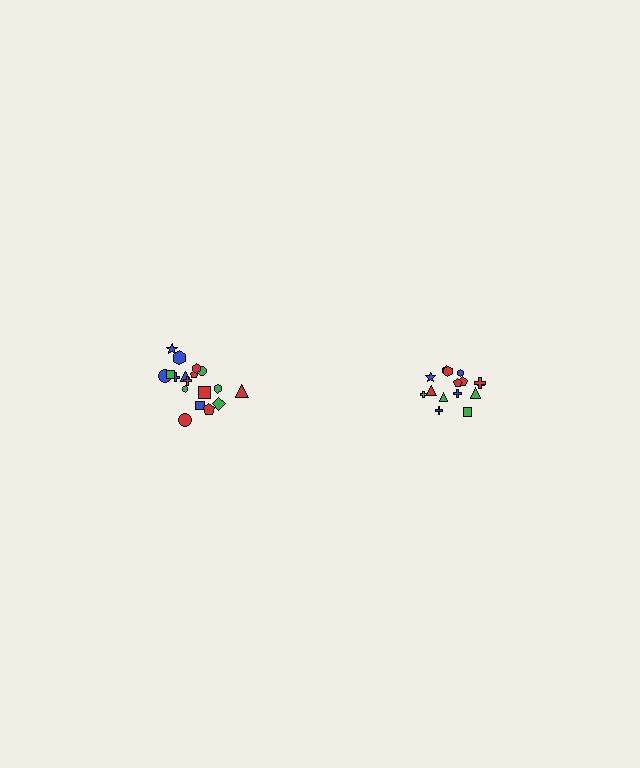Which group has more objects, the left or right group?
The left group.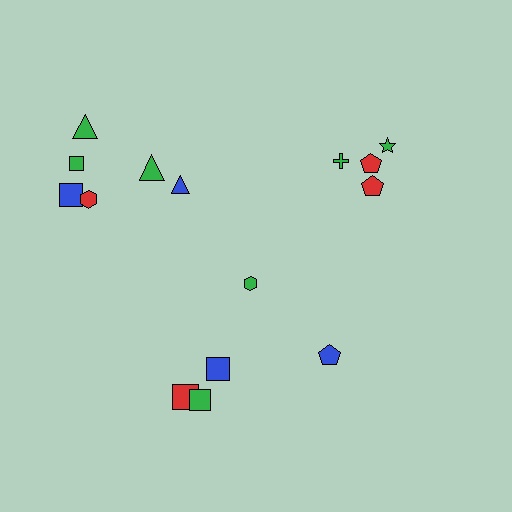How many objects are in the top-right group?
There are 4 objects.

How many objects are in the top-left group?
There are 6 objects.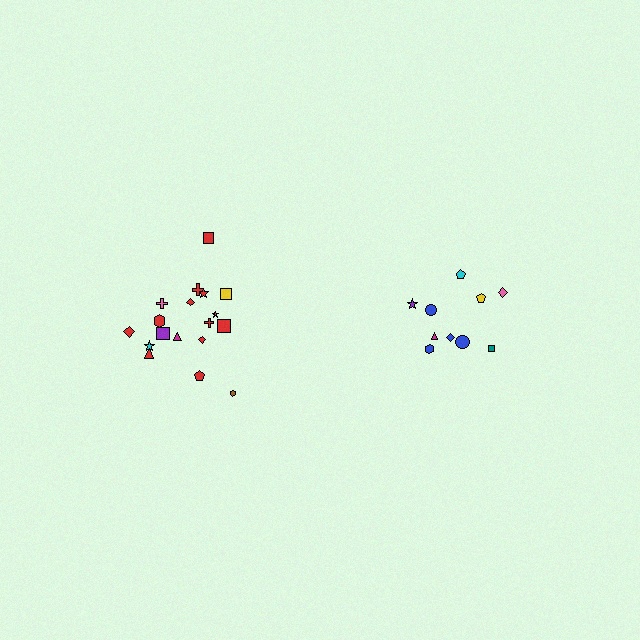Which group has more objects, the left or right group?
The left group.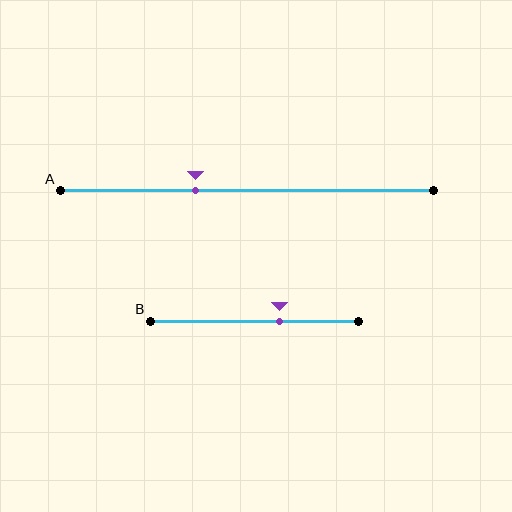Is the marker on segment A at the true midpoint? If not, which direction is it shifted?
No, the marker on segment A is shifted to the left by about 14% of the segment length.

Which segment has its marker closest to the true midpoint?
Segment B has its marker closest to the true midpoint.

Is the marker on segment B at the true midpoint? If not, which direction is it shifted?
No, the marker on segment B is shifted to the right by about 12% of the segment length.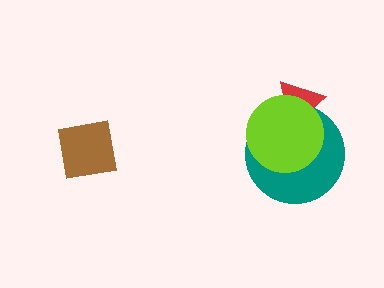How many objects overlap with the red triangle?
2 objects overlap with the red triangle.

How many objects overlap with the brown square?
0 objects overlap with the brown square.